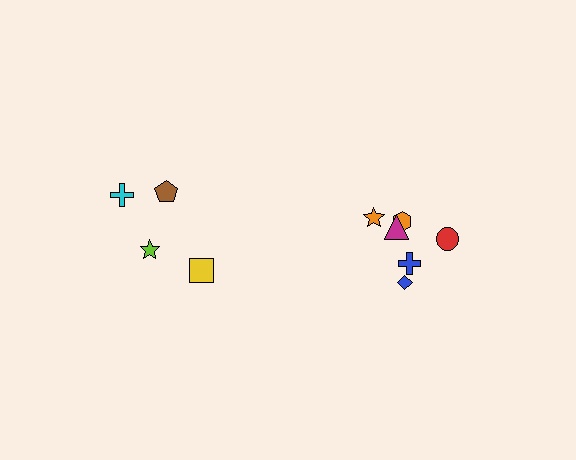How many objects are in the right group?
There are 6 objects.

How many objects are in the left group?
There are 4 objects.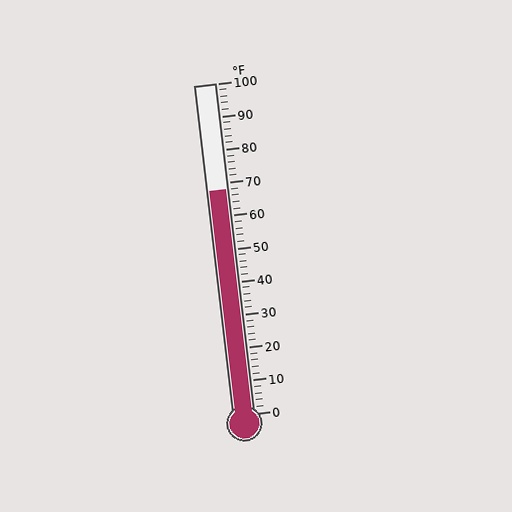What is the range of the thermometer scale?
The thermometer scale ranges from 0°F to 100°F.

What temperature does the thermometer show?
The thermometer shows approximately 68°F.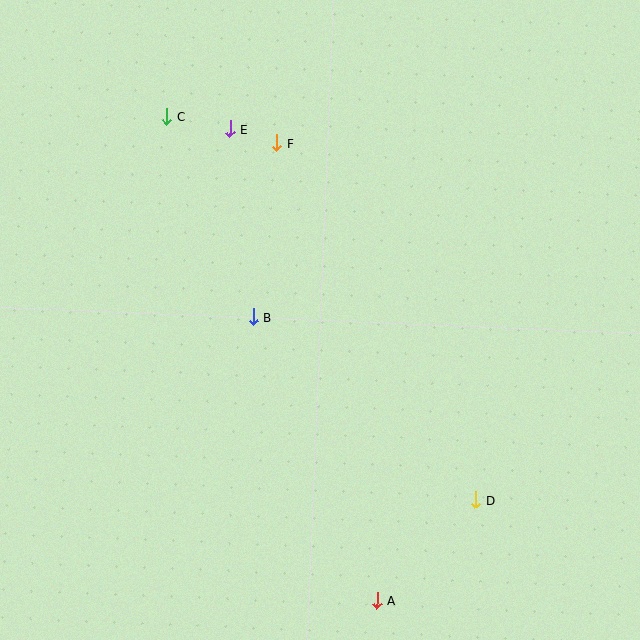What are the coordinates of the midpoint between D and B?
The midpoint between D and B is at (365, 409).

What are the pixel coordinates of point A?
Point A is at (377, 600).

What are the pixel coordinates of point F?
Point F is at (277, 143).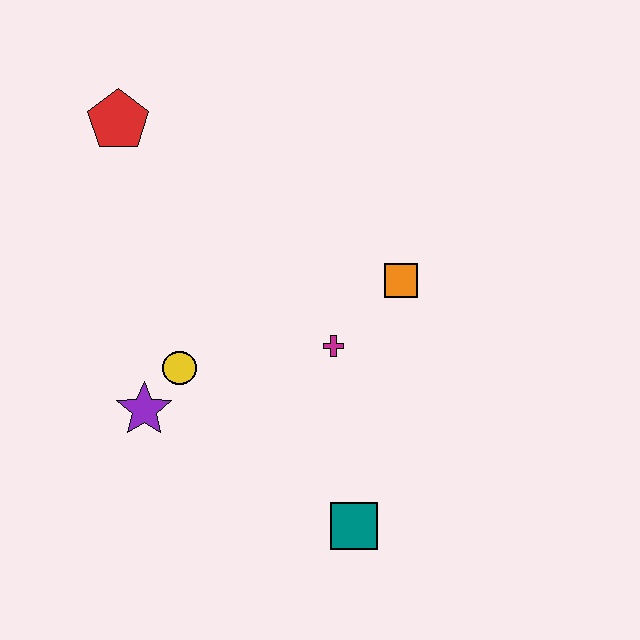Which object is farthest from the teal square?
The red pentagon is farthest from the teal square.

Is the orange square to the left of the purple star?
No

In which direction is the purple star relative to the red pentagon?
The purple star is below the red pentagon.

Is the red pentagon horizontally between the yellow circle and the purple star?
No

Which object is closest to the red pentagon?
The yellow circle is closest to the red pentagon.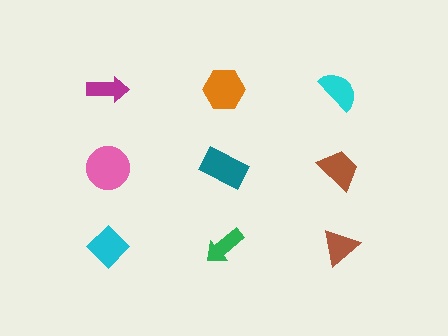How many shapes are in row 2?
3 shapes.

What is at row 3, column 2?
A green arrow.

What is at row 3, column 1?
A cyan diamond.